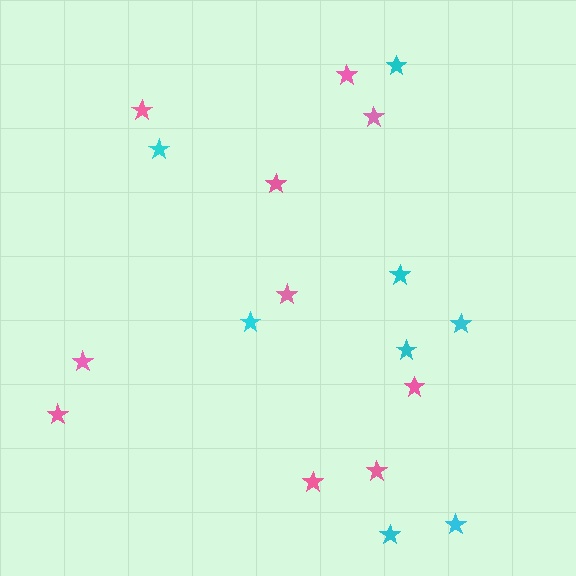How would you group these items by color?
There are 2 groups: one group of pink stars (10) and one group of cyan stars (8).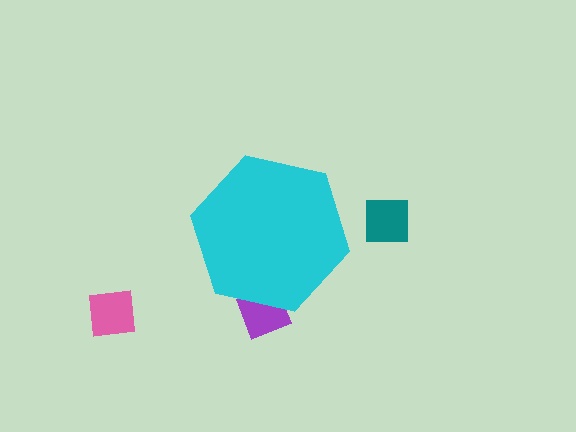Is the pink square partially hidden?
No, the pink square is fully visible.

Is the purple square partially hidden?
Yes, the purple square is partially hidden behind the cyan hexagon.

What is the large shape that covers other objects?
A cyan hexagon.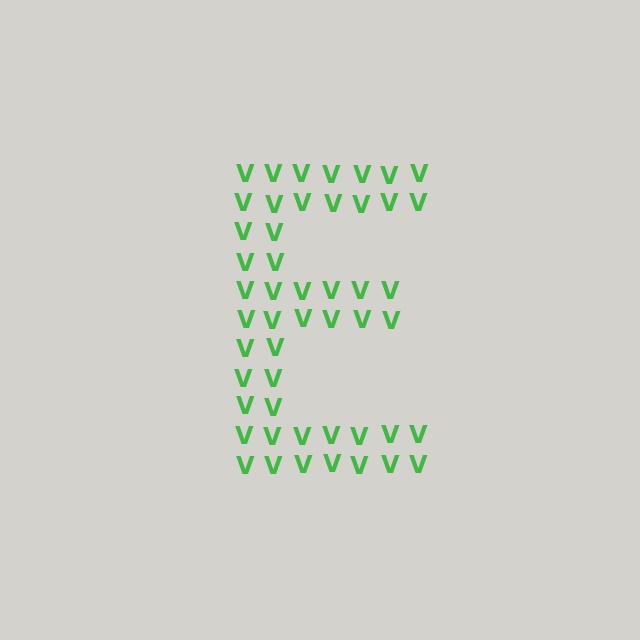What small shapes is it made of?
It is made of small letter V's.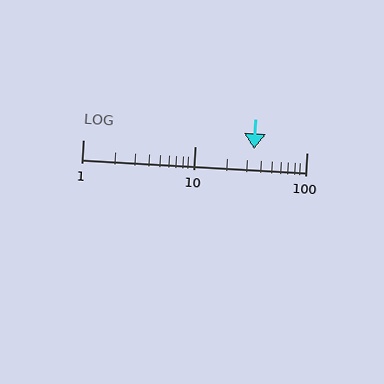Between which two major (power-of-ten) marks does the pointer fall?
The pointer is between 10 and 100.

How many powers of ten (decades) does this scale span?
The scale spans 2 decades, from 1 to 100.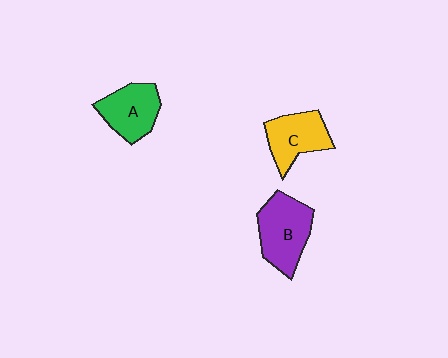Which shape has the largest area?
Shape B (purple).